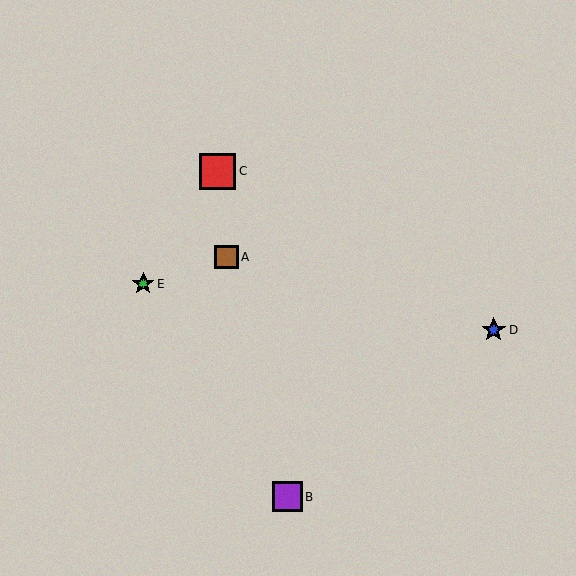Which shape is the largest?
The red square (labeled C) is the largest.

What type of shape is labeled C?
Shape C is a red square.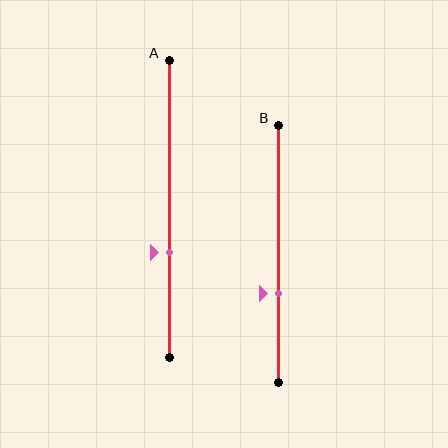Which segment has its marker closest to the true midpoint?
Segment A has its marker closest to the true midpoint.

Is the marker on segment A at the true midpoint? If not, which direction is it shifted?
No, the marker on segment A is shifted downward by about 15% of the segment length.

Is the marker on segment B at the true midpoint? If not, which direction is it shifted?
No, the marker on segment B is shifted downward by about 15% of the segment length.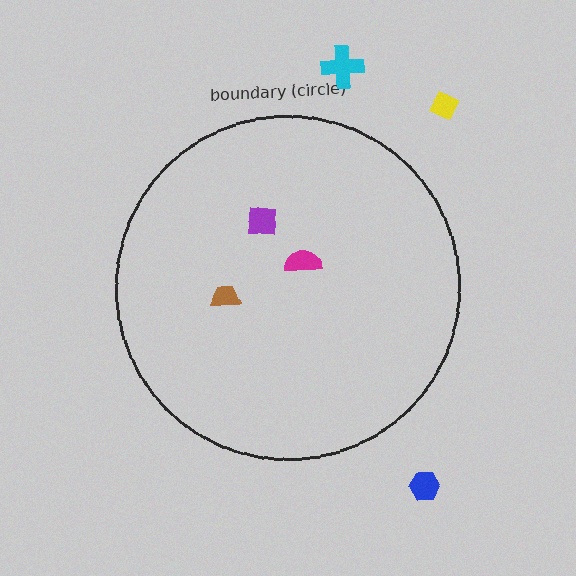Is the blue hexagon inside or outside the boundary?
Outside.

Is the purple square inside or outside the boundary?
Inside.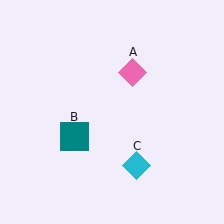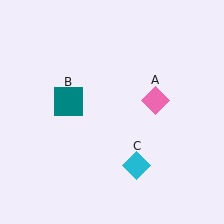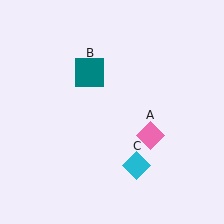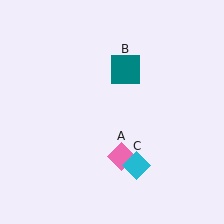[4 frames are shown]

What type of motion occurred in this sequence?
The pink diamond (object A), teal square (object B) rotated clockwise around the center of the scene.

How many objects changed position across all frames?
2 objects changed position: pink diamond (object A), teal square (object B).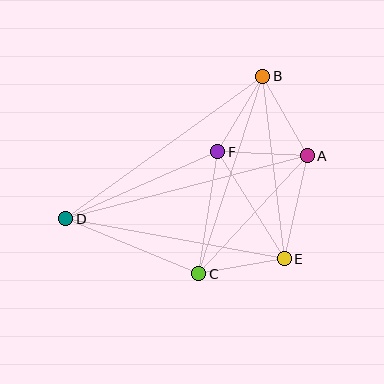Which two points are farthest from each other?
Points A and D are farthest from each other.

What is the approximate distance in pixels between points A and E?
The distance between A and E is approximately 106 pixels.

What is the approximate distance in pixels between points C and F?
The distance between C and F is approximately 124 pixels.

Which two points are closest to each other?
Points C and E are closest to each other.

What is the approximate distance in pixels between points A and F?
The distance between A and F is approximately 90 pixels.